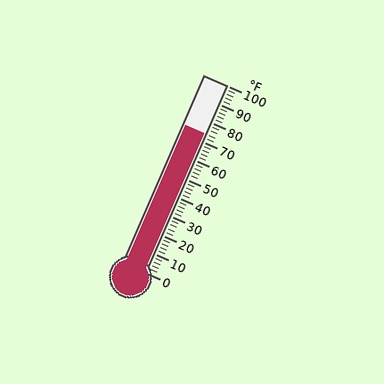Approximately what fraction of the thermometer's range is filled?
The thermometer is filled to approximately 75% of its range.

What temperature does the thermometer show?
The thermometer shows approximately 74°F.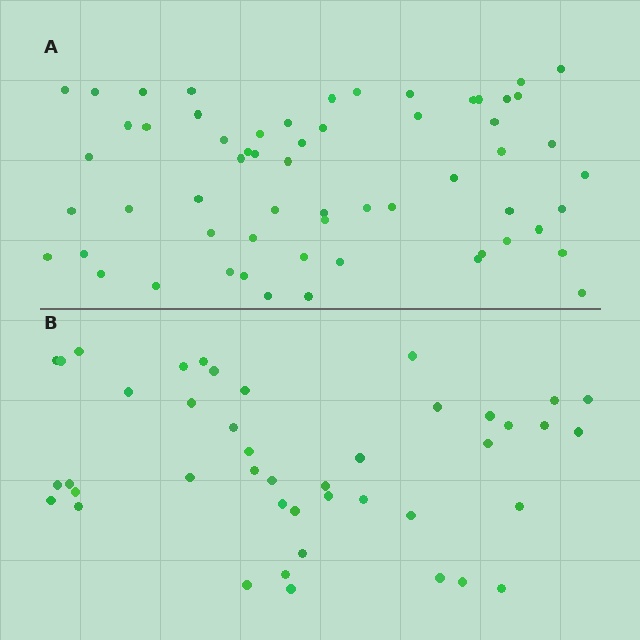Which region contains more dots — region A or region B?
Region A (the top region) has more dots.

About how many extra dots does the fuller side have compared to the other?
Region A has approximately 15 more dots than region B.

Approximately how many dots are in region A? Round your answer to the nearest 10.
About 60 dots.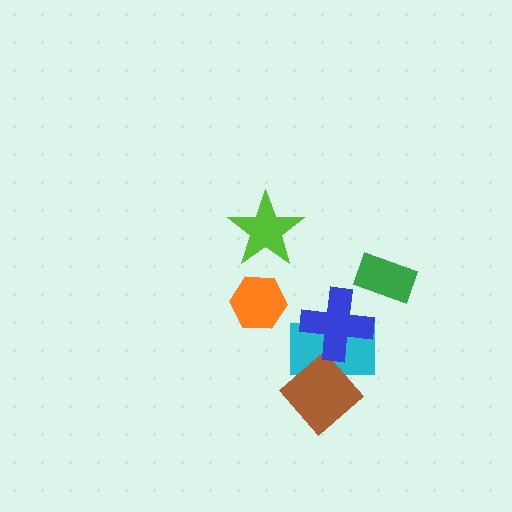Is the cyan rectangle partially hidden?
Yes, it is partially covered by another shape.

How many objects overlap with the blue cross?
2 objects overlap with the blue cross.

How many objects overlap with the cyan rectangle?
2 objects overlap with the cyan rectangle.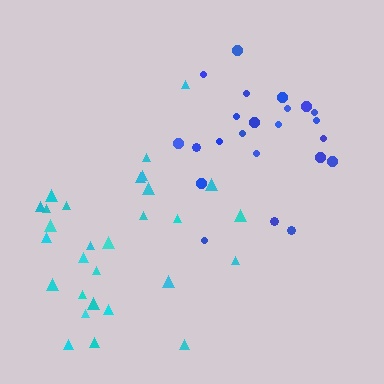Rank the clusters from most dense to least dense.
blue, cyan.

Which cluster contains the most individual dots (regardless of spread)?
Cyan (29).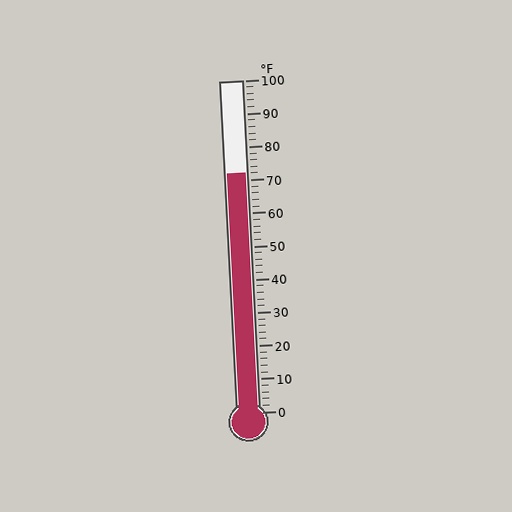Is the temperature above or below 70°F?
The temperature is above 70°F.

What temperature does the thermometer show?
The thermometer shows approximately 72°F.